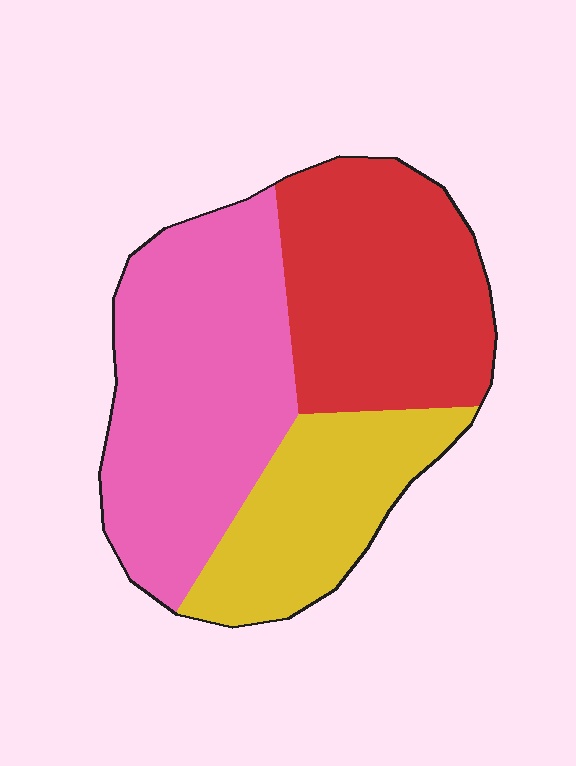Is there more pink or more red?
Pink.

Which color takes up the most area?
Pink, at roughly 40%.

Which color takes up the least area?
Yellow, at roughly 25%.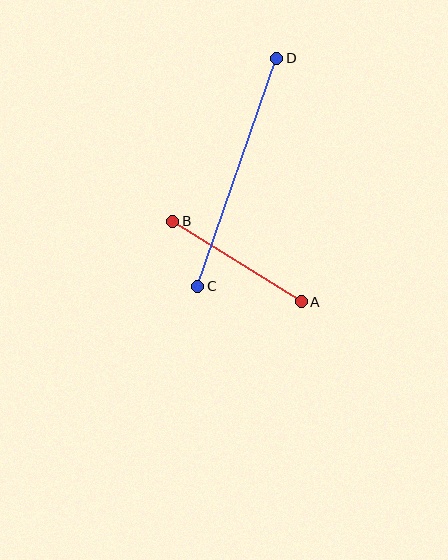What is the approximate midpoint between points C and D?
The midpoint is at approximately (237, 172) pixels.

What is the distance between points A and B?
The distance is approximately 152 pixels.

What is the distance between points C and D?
The distance is approximately 241 pixels.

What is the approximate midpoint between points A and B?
The midpoint is at approximately (237, 262) pixels.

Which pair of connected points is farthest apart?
Points C and D are farthest apart.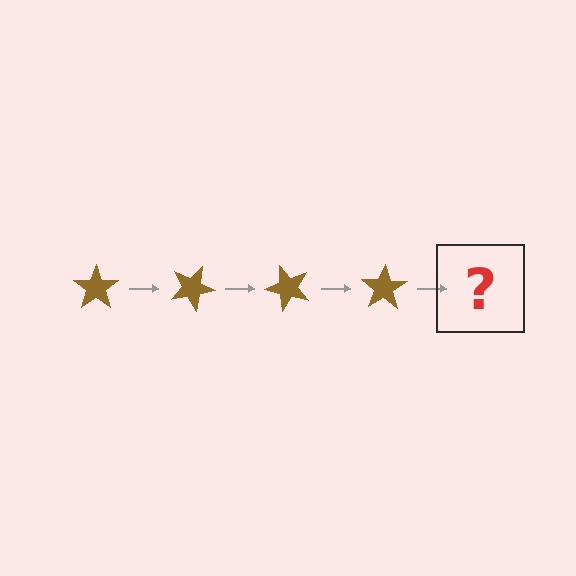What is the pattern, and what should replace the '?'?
The pattern is that the star rotates 25 degrees each step. The '?' should be a brown star rotated 100 degrees.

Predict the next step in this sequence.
The next step is a brown star rotated 100 degrees.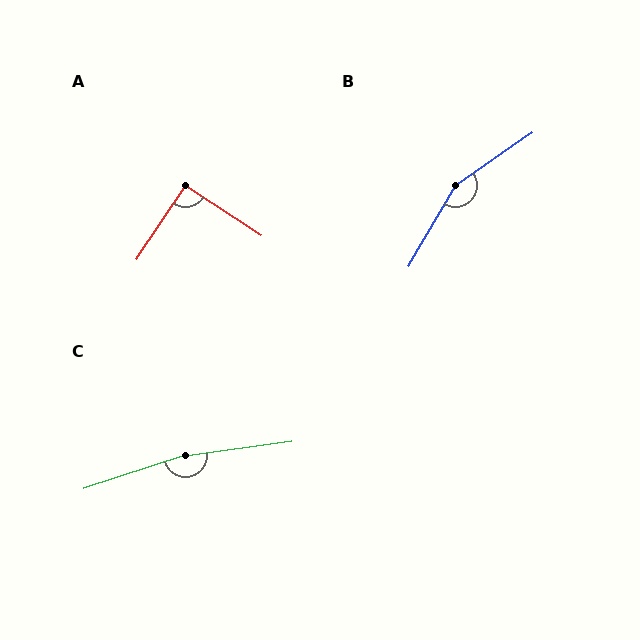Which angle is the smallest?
A, at approximately 90 degrees.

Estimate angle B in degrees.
Approximately 155 degrees.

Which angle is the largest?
C, at approximately 169 degrees.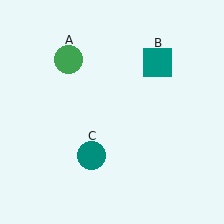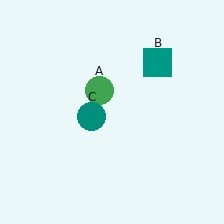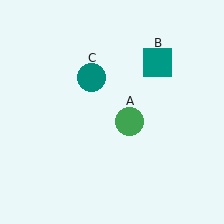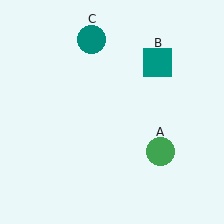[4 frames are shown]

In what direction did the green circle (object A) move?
The green circle (object A) moved down and to the right.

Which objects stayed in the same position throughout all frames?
Teal square (object B) remained stationary.